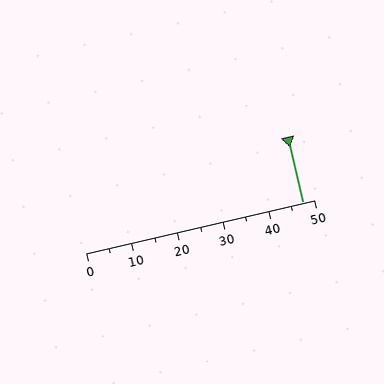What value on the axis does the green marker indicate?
The marker indicates approximately 47.5.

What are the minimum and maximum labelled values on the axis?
The axis runs from 0 to 50.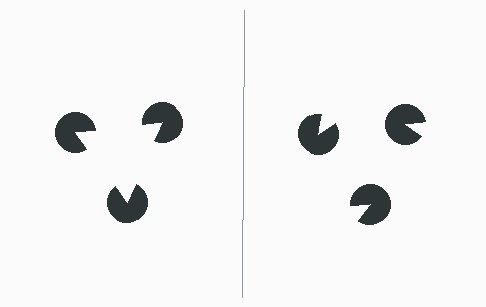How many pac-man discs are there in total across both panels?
6 — 3 on each side.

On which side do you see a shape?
An illusory triangle appears on the left side. On the right side the wedge cuts are rotated, so no coherent shape forms.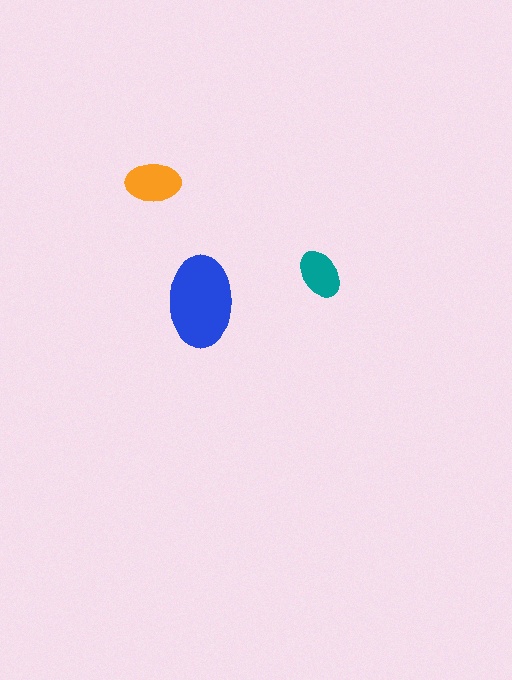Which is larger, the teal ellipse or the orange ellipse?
The orange one.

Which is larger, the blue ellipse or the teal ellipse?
The blue one.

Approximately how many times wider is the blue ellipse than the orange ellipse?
About 1.5 times wider.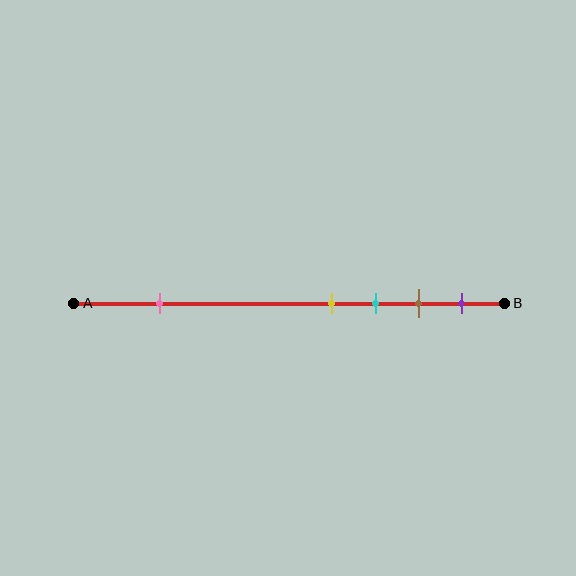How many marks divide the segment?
There are 5 marks dividing the segment.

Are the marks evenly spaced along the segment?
No, the marks are not evenly spaced.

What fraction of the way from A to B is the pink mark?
The pink mark is approximately 20% (0.2) of the way from A to B.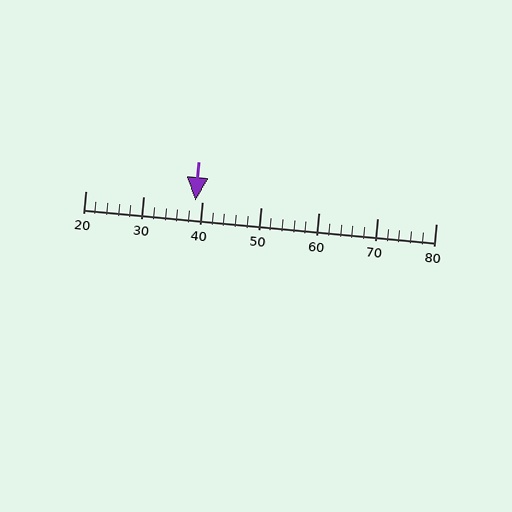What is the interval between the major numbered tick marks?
The major tick marks are spaced 10 units apart.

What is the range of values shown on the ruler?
The ruler shows values from 20 to 80.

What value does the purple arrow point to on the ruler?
The purple arrow points to approximately 39.